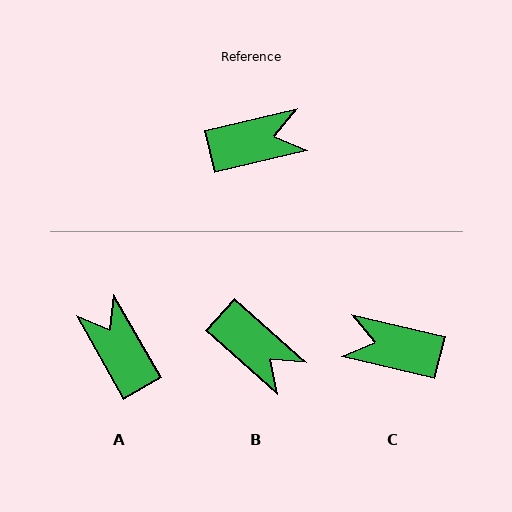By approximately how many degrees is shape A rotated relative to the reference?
Approximately 106 degrees counter-clockwise.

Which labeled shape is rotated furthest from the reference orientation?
C, about 153 degrees away.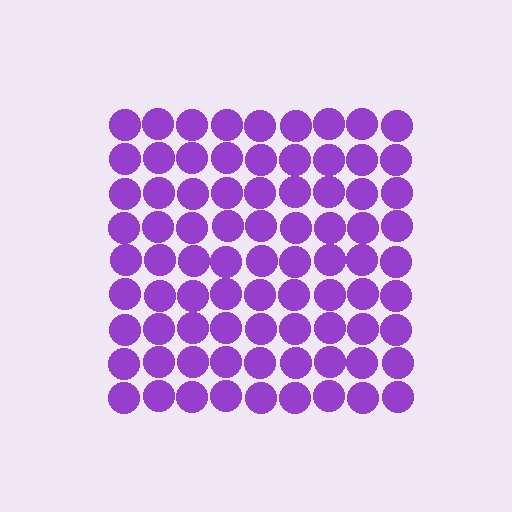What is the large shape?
The large shape is a square.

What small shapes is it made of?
It is made of small circles.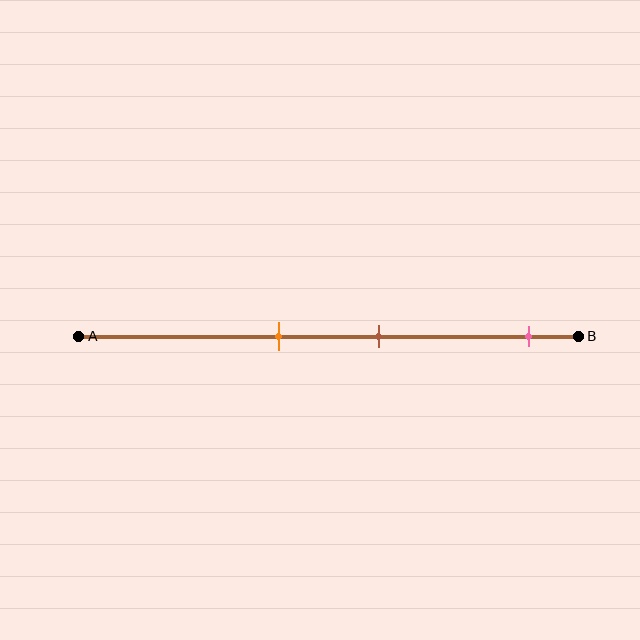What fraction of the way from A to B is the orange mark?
The orange mark is approximately 40% (0.4) of the way from A to B.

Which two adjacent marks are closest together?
The orange and brown marks are the closest adjacent pair.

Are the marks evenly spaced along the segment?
No, the marks are not evenly spaced.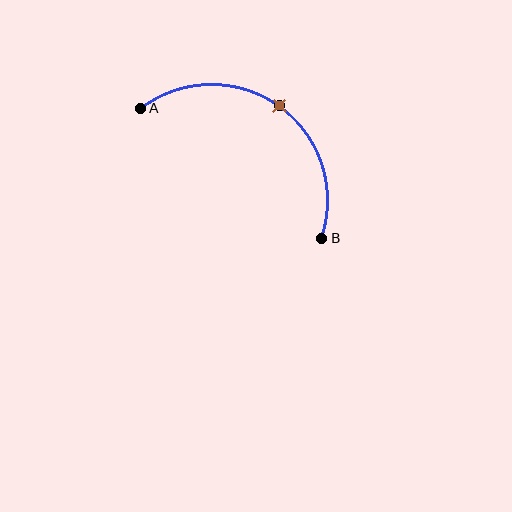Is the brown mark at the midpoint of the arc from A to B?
Yes. The brown mark lies on the arc at equal arc-length from both A and B — it is the arc midpoint.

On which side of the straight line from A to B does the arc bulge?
The arc bulges above and to the right of the straight line connecting A and B.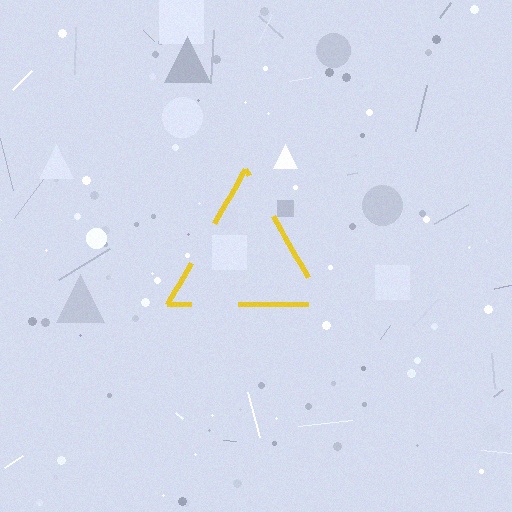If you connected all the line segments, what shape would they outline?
They would outline a triangle.